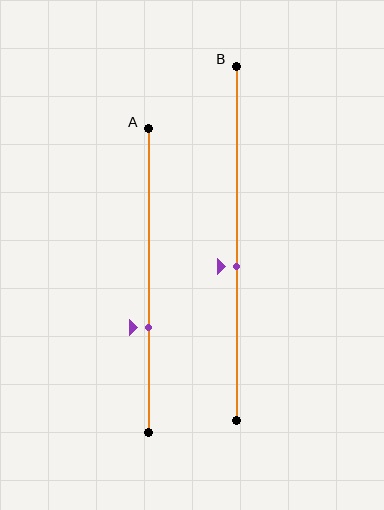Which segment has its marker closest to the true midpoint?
Segment B has its marker closest to the true midpoint.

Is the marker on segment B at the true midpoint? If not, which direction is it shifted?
No, the marker on segment B is shifted downward by about 7% of the segment length.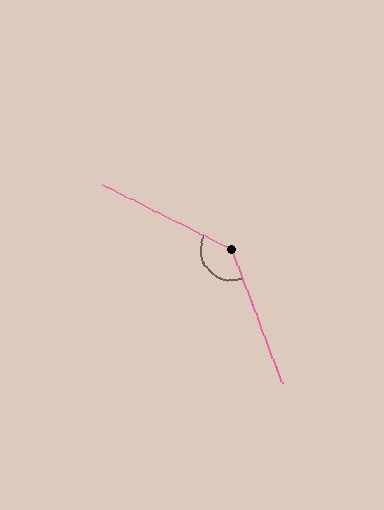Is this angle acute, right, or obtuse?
It is obtuse.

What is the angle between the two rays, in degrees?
Approximately 137 degrees.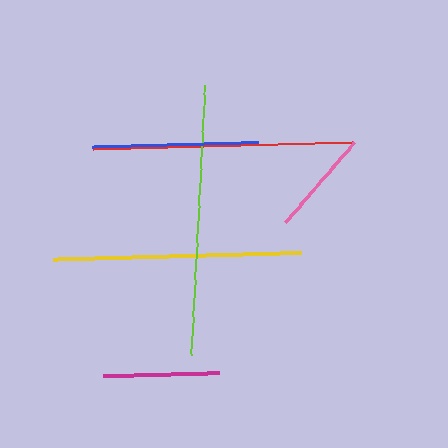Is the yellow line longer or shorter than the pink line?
The yellow line is longer than the pink line.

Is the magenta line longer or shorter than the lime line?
The lime line is longer than the magenta line.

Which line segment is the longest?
The lime line is the longest at approximately 271 pixels.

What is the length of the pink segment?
The pink segment is approximately 105 pixels long.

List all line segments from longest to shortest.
From longest to shortest: lime, red, yellow, blue, magenta, pink.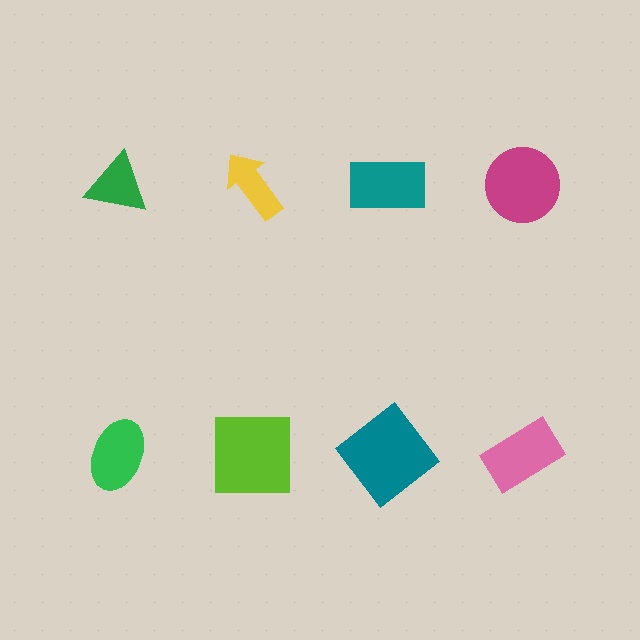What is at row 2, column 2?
A lime square.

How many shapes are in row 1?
4 shapes.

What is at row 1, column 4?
A magenta circle.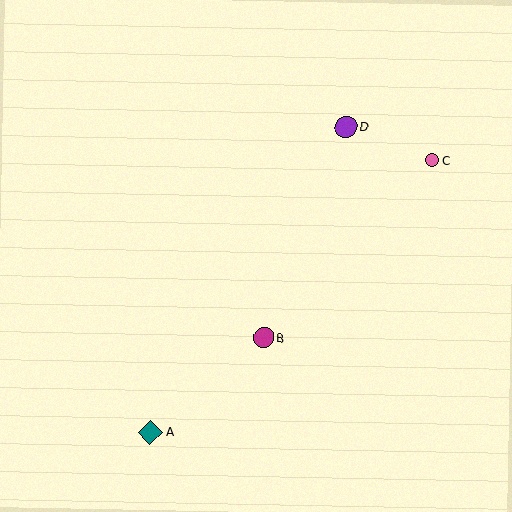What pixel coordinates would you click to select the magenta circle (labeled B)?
Click at (264, 338) to select the magenta circle B.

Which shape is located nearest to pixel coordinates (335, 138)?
The purple circle (labeled D) at (346, 127) is nearest to that location.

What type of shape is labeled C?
Shape C is a pink circle.